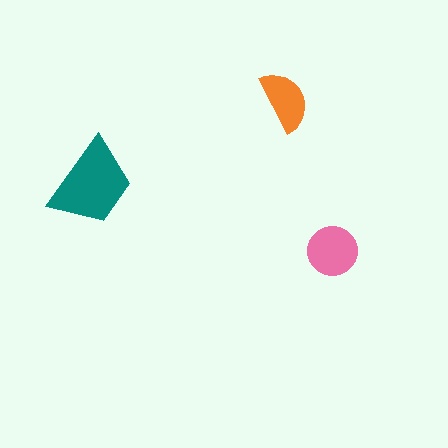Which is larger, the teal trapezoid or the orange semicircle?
The teal trapezoid.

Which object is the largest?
The teal trapezoid.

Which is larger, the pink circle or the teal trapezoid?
The teal trapezoid.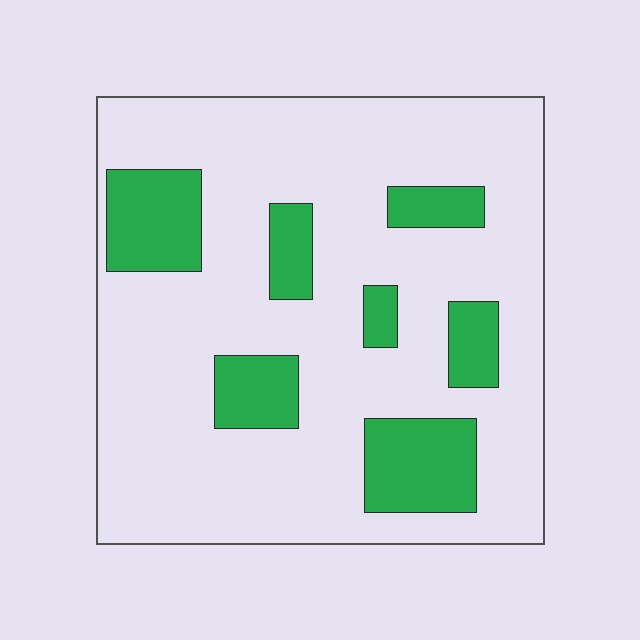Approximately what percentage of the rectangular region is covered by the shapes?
Approximately 20%.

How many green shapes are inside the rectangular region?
7.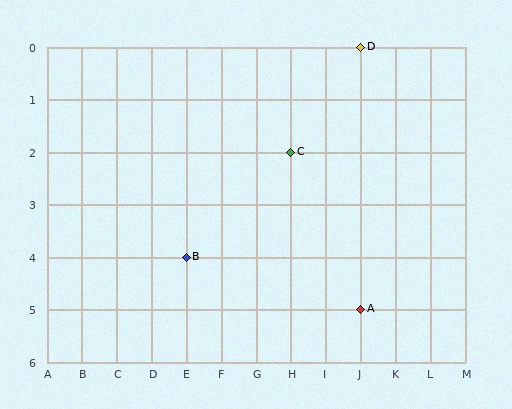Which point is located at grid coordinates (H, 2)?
Point C is at (H, 2).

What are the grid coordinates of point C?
Point C is at grid coordinates (H, 2).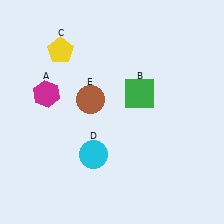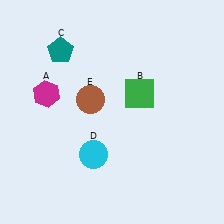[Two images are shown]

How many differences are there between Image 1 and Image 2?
There is 1 difference between the two images.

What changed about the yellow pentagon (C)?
In Image 1, C is yellow. In Image 2, it changed to teal.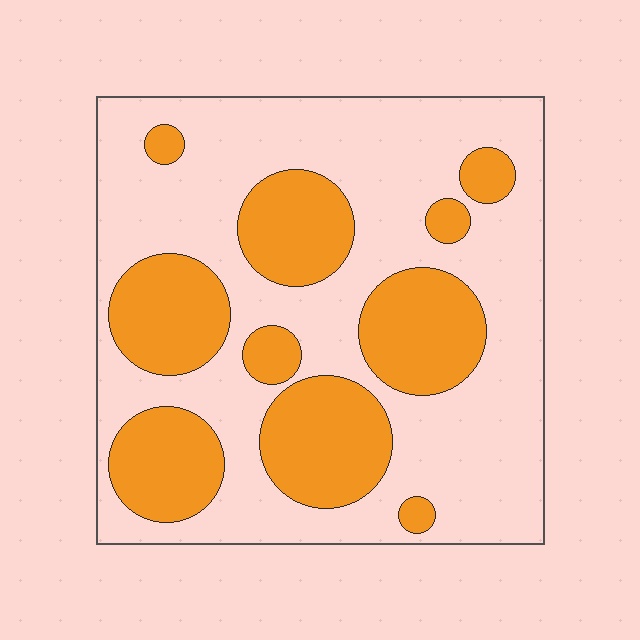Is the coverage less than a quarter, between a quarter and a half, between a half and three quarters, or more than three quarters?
Between a quarter and a half.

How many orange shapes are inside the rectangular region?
10.